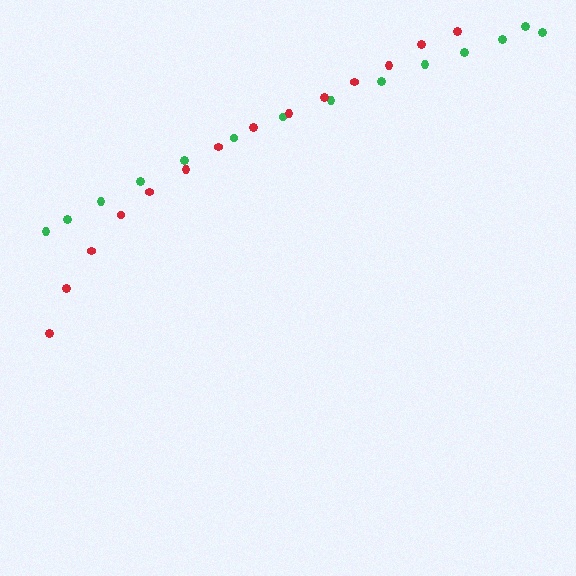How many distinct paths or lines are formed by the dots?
There are 2 distinct paths.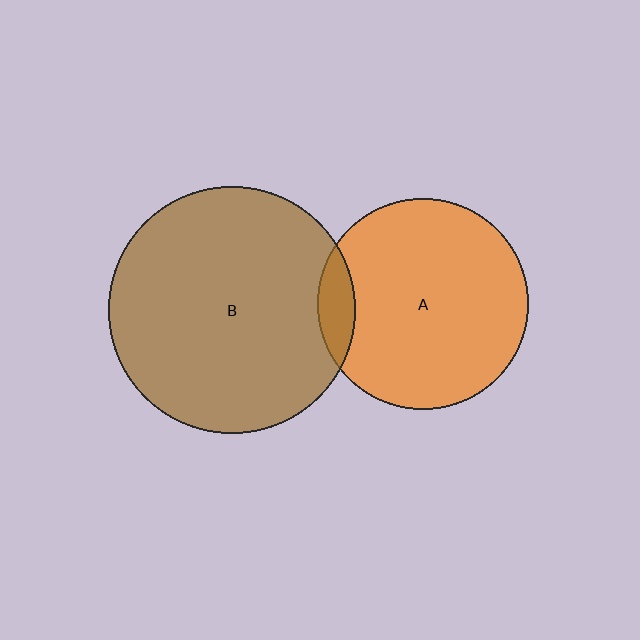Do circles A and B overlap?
Yes.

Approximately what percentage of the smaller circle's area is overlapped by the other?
Approximately 10%.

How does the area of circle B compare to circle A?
Approximately 1.4 times.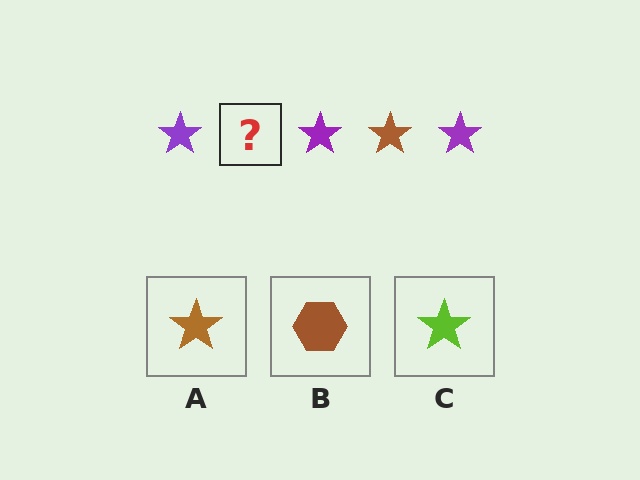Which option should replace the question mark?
Option A.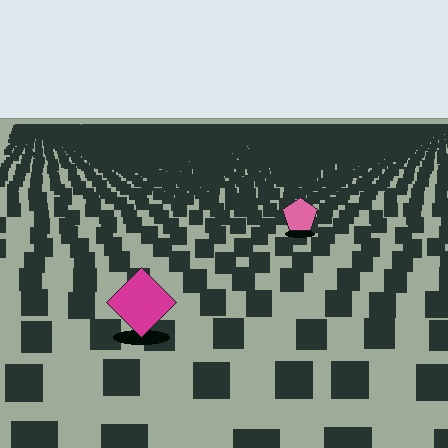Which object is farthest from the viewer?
The pink pentagon is farthest from the viewer. It appears smaller and the ground texture around it is denser.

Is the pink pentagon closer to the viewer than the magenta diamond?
No. The magenta diamond is closer — you can tell from the texture gradient: the ground texture is coarser near it.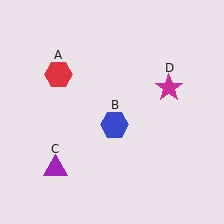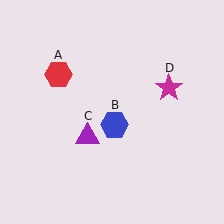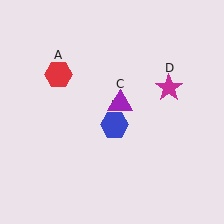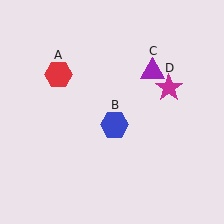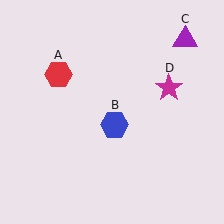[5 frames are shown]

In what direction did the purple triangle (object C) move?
The purple triangle (object C) moved up and to the right.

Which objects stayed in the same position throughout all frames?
Red hexagon (object A) and blue hexagon (object B) and magenta star (object D) remained stationary.